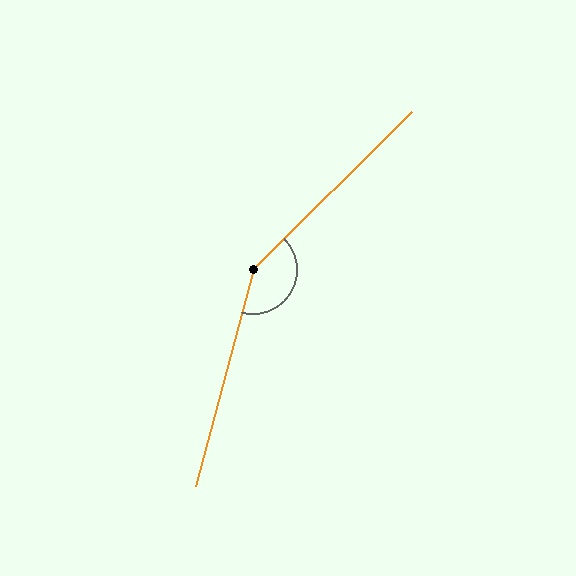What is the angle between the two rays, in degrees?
Approximately 150 degrees.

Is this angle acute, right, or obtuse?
It is obtuse.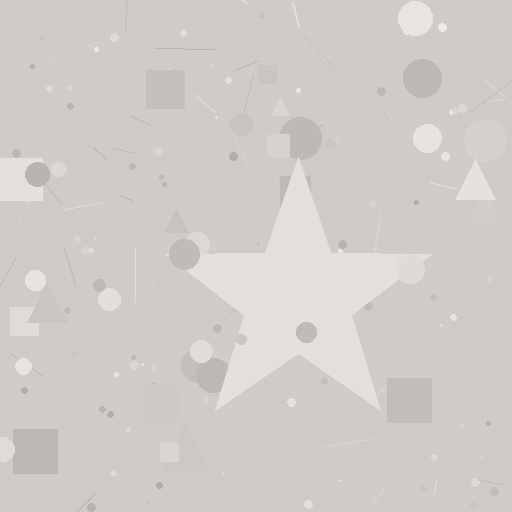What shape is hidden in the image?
A star is hidden in the image.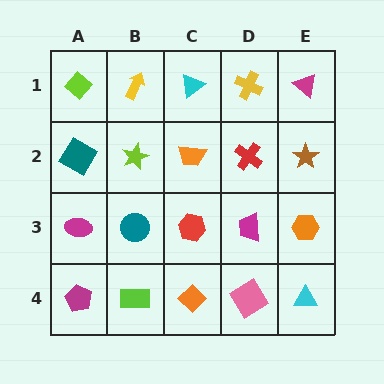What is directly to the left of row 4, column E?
A pink diamond.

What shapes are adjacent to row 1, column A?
A teal diamond (row 2, column A), a yellow arrow (row 1, column B).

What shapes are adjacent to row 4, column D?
A magenta trapezoid (row 3, column D), an orange diamond (row 4, column C), a cyan triangle (row 4, column E).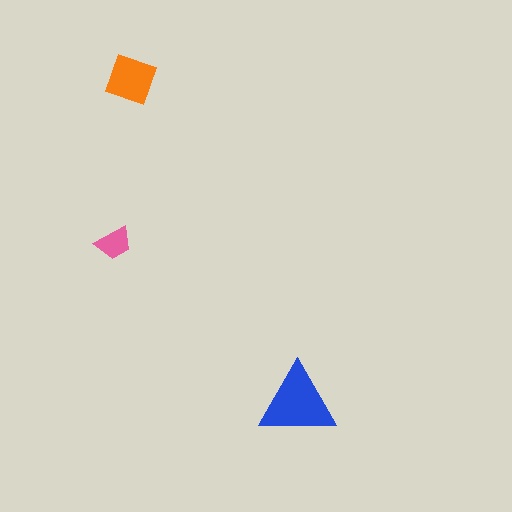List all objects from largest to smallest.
The blue triangle, the orange diamond, the pink trapezoid.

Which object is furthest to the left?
The pink trapezoid is leftmost.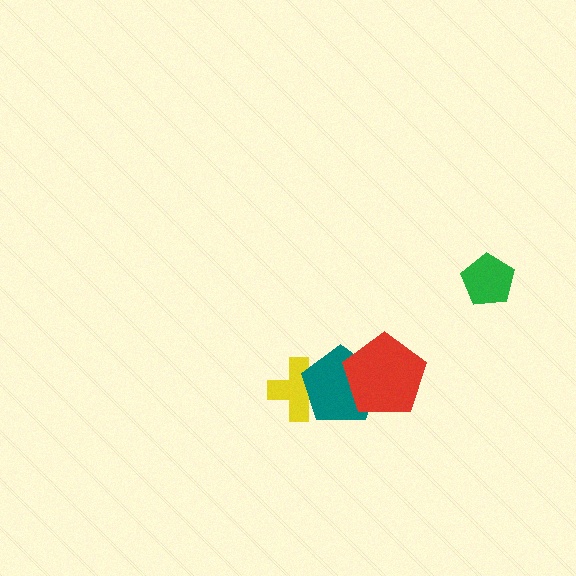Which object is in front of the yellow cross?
The teal pentagon is in front of the yellow cross.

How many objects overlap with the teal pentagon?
2 objects overlap with the teal pentagon.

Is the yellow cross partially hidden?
Yes, it is partially covered by another shape.